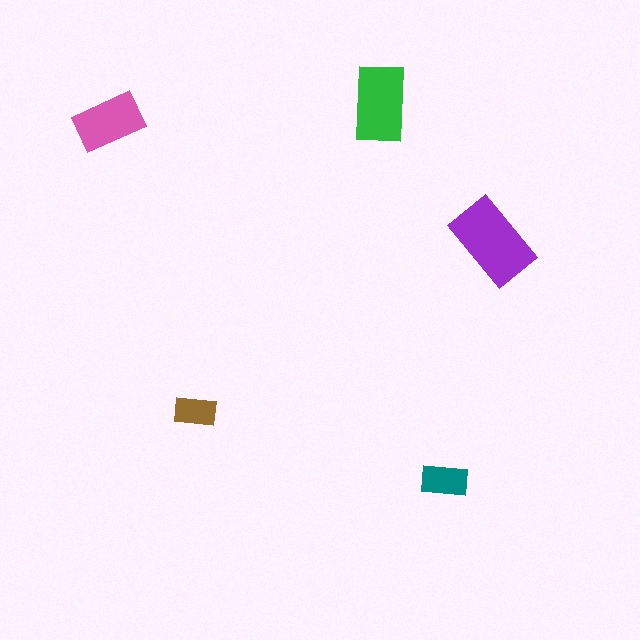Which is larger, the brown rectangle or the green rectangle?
The green one.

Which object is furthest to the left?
The pink rectangle is leftmost.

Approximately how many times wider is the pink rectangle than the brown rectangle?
About 1.5 times wider.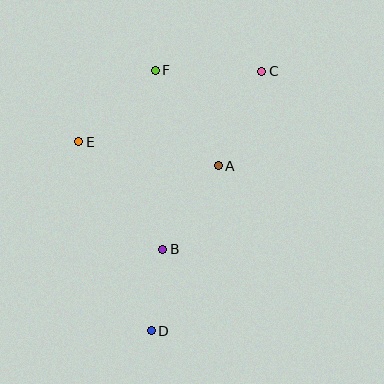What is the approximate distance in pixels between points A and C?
The distance between A and C is approximately 104 pixels.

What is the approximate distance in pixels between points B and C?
The distance between B and C is approximately 204 pixels.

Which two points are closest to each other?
Points B and D are closest to each other.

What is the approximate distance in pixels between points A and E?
The distance between A and E is approximately 141 pixels.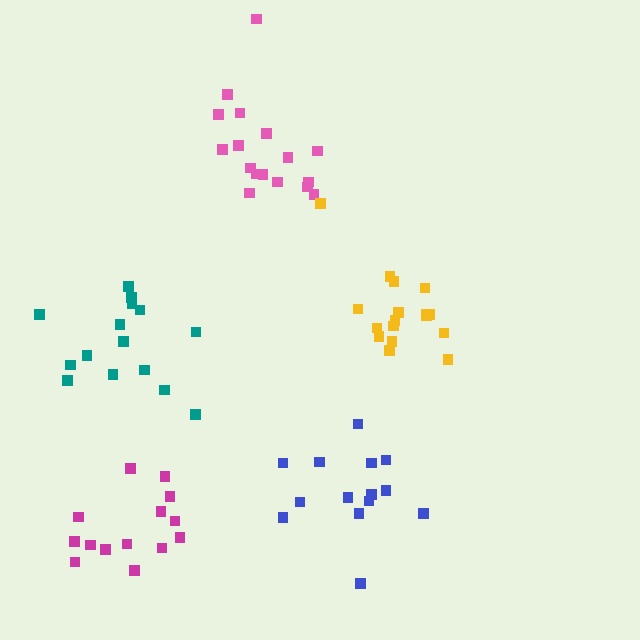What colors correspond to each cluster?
The clusters are colored: pink, teal, blue, yellow, magenta.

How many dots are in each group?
Group 1: 17 dots, Group 2: 15 dots, Group 3: 14 dots, Group 4: 17 dots, Group 5: 14 dots (77 total).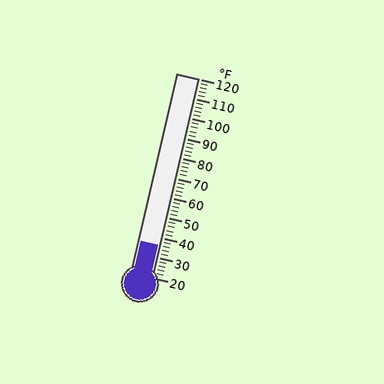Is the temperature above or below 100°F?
The temperature is below 100°F.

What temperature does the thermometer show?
The thermometer shows approximately 36°F.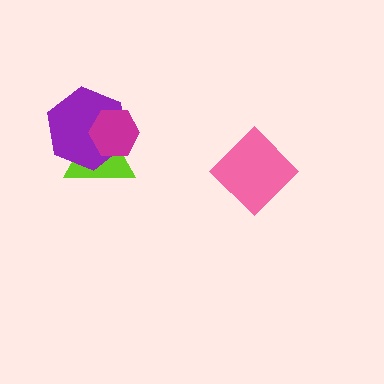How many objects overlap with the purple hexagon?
2 objects overlap with the purple hexagon.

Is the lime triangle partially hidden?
Yes, it is partially covered by another shape.